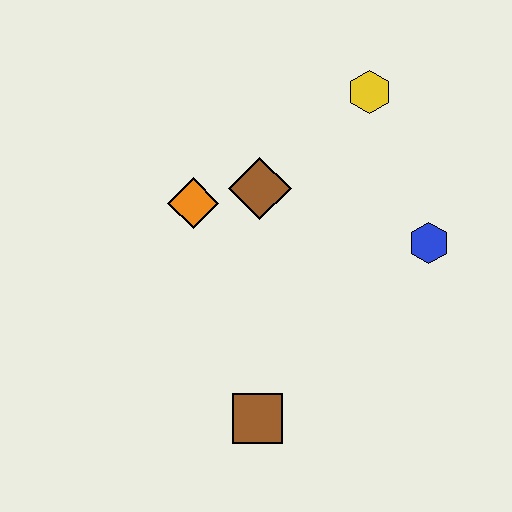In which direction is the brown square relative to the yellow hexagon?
The brown square is below the yellow hexagon.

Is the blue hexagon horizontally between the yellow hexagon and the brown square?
No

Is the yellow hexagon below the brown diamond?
No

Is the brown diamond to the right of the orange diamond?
Yes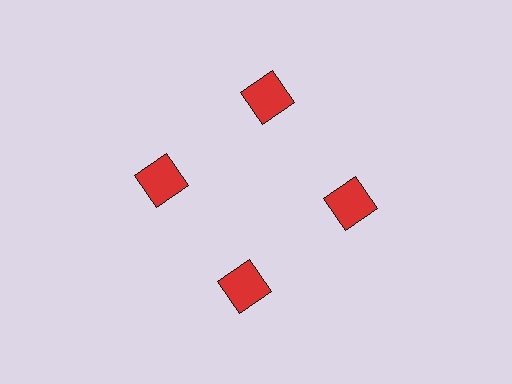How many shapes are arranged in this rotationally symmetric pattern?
There are 4 shapes, arranged in 4 groups of 1.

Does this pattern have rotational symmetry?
Yes, this pattern has 4-fold rotational symmetry. It looks the same after rotating 90 degrees around the center.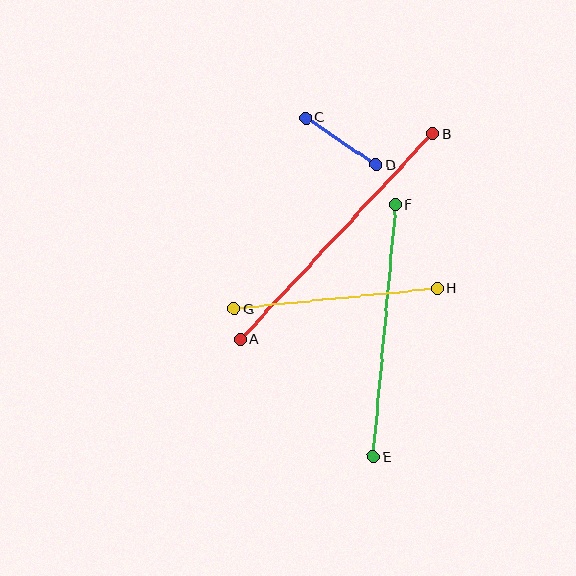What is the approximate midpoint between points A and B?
The midpoint is at approximately (336, 236) pixels.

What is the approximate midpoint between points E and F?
The midpoint is at approximately (384, 331) pixels.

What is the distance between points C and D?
The distance is approximately 85 pixels.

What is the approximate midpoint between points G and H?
The midpoint is at approximately (336, 298) pixels.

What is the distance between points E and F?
The distance is approximately 254 pixels.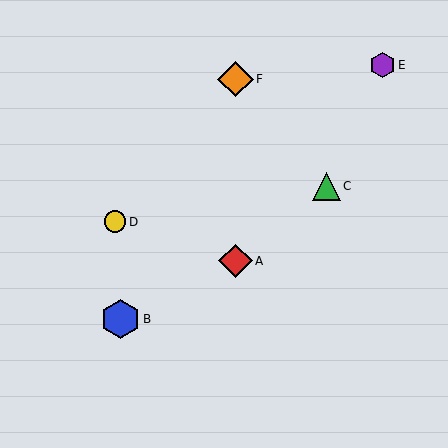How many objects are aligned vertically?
2 objects (A, F) are aligned vertically.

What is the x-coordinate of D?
Object D is at x≈115.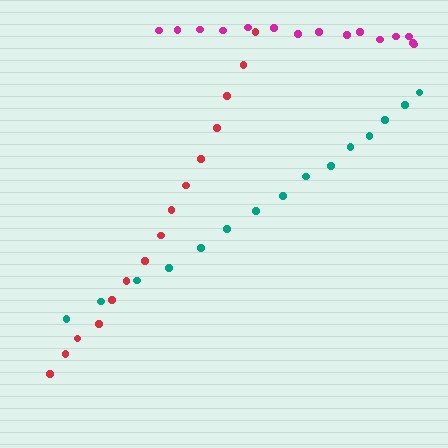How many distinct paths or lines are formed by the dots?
There are 3 distinct paths.